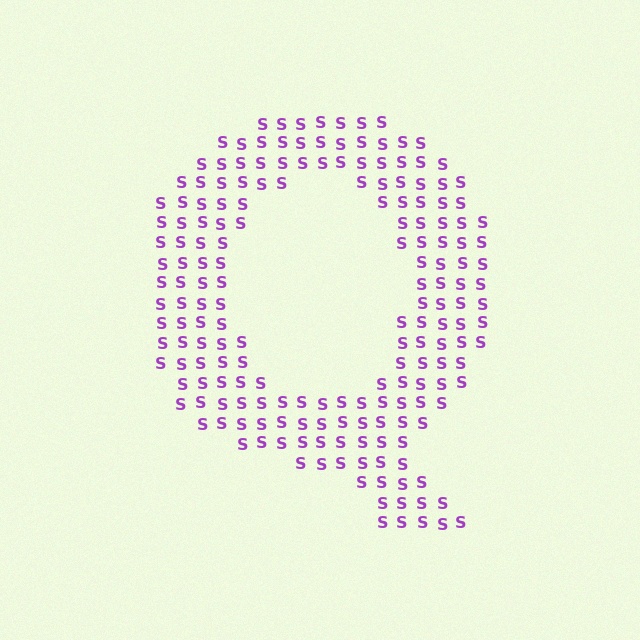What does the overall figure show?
The overall figure shows the letter Q.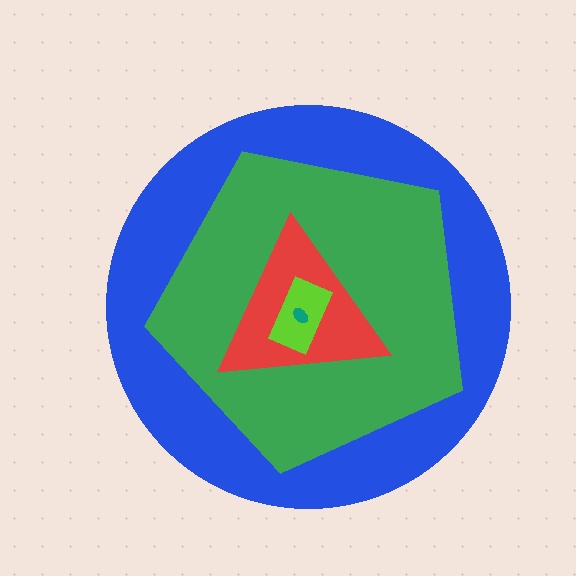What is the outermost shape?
The blue circle.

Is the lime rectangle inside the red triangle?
Yes.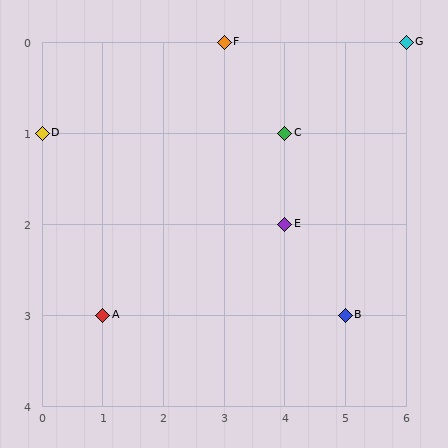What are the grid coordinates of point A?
Point A is at grid coordinates (1, 3).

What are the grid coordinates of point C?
Point C is at grid coordinates (4, 1).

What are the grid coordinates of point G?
Point G is at grid coordinates (6, 0).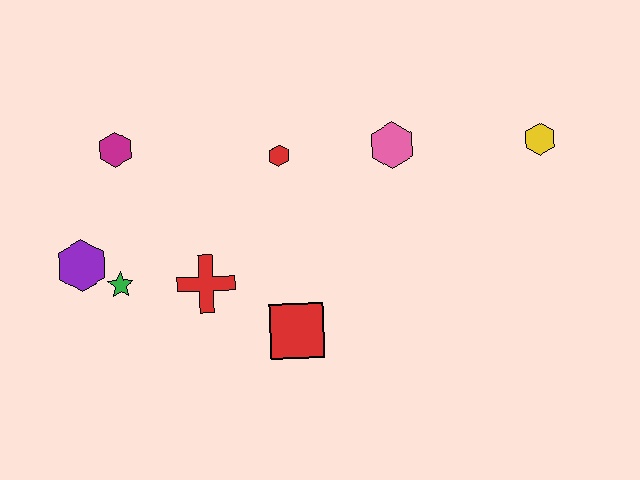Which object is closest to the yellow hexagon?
The pink hexagon is closest to the yellow hexagon.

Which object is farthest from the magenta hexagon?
The yellow hexagon is farthest from the magenta hexagon.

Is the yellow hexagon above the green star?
Yes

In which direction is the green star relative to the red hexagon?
The green star is to the left of the red hexagon.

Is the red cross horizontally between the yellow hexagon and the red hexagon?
No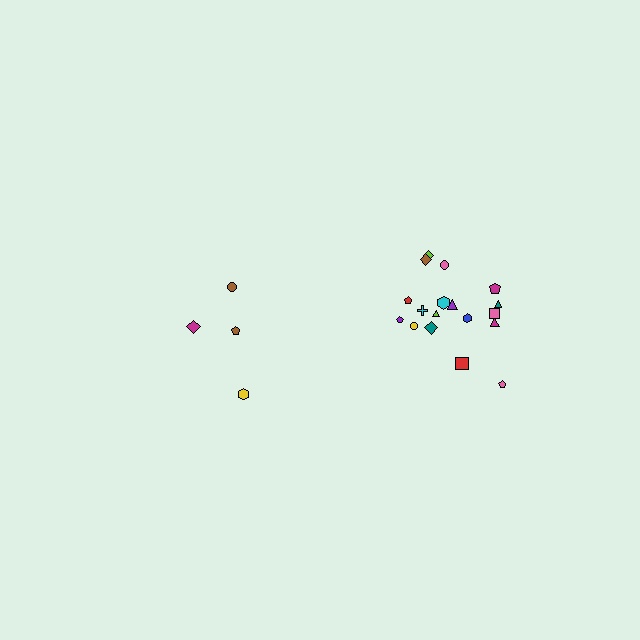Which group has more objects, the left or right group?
The right group.